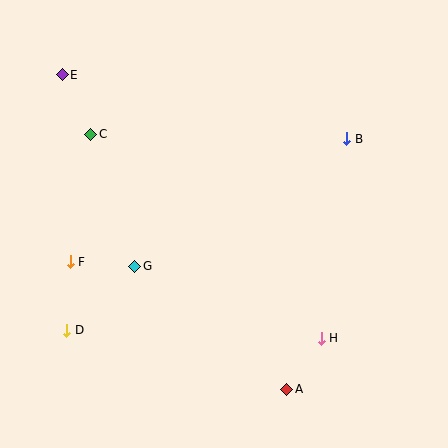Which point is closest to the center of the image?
Point G at (135, 266) is closest to the center.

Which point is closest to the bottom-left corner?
Point D is closest to the bottom-left corner.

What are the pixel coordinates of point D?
Point D is at (67, 331).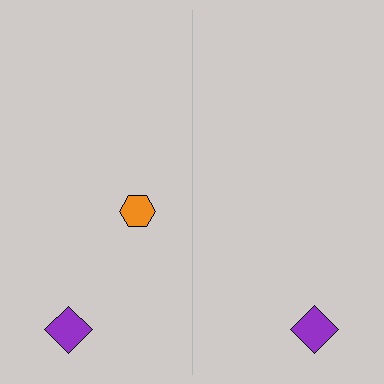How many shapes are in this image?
There are 3 shapes in this image.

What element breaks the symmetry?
A orange hexagon is missing from the right side.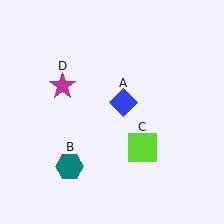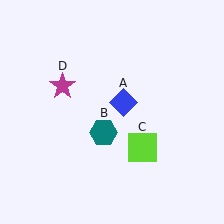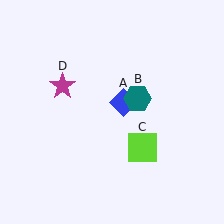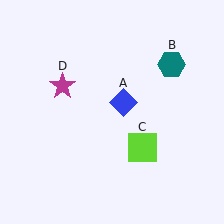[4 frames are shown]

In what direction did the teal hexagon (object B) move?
The teal hexagon (object B) moved up and to the right.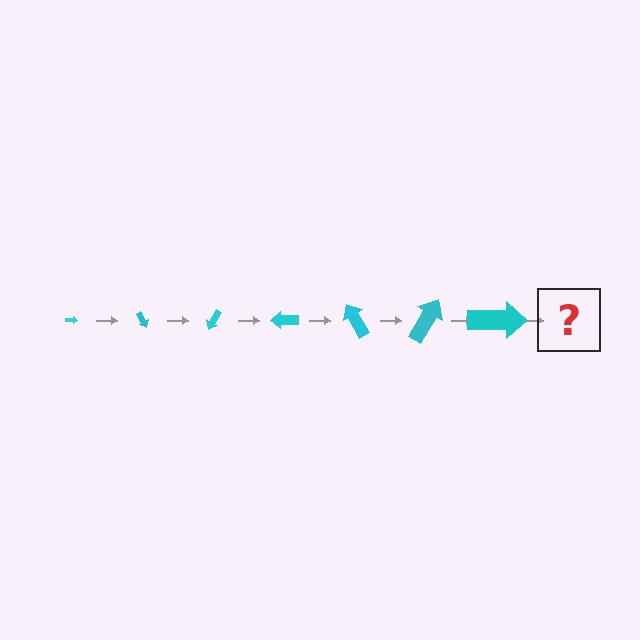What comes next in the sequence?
The next element should be an arrow, larger than the previous one and rotated 420 degrees from the start.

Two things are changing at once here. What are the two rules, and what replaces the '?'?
The two rules are that the arrow grows larger each step and it rotates 60 degrees each step. The '?' should be an arrow, larger than the previous one and rotated 420 degrees from the start.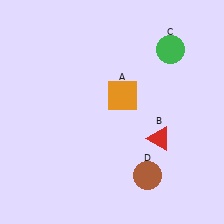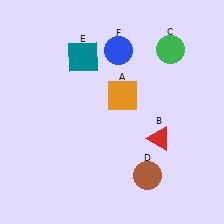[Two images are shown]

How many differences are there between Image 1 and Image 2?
There are 2 differences between the two images.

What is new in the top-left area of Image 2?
A teal square (E) was added in the top-left area of Image 2.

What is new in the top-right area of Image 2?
A blue circle (F) was added in the top-right area of Image 2.